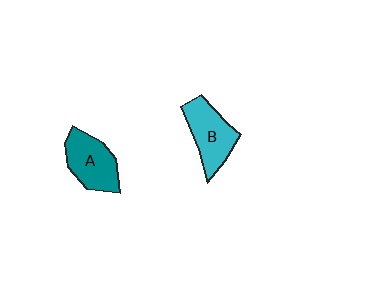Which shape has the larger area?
Shape B (cyan).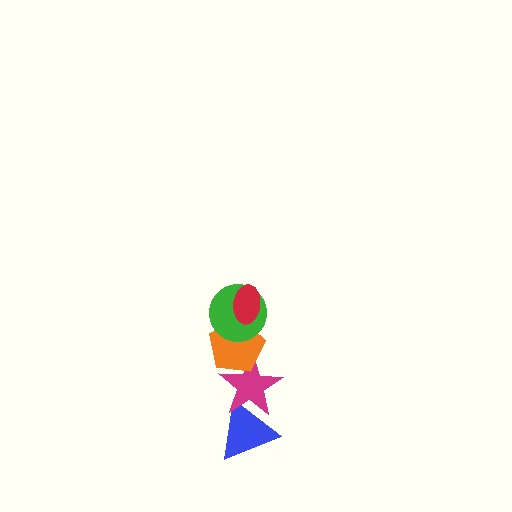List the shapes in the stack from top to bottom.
From top to bottom: the red ellipse, the green circle, the orange pentagon, the magenta star, the blue triangle.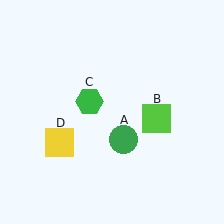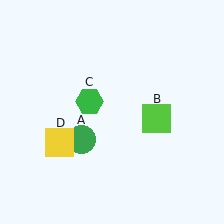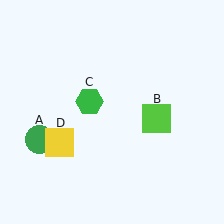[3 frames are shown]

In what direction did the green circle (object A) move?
The green circle (object A) moved left.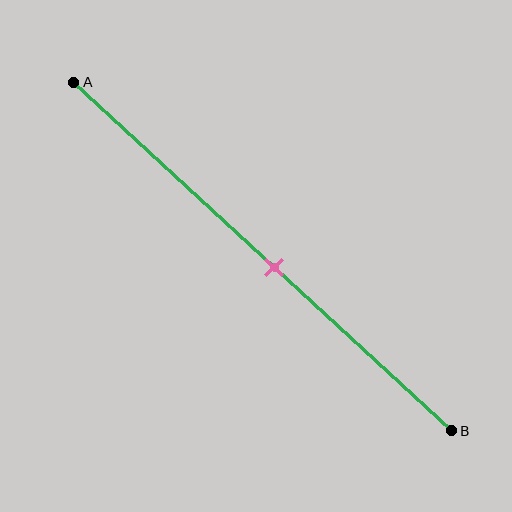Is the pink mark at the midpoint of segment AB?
No, the mark is at about 55% from A, not at the 50% midpoint.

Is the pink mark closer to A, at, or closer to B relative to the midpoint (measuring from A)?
The pink mark is closer to point B than the midpoint of segment AB.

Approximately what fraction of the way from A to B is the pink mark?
The pink mark is approximately 55% of the way from A to B.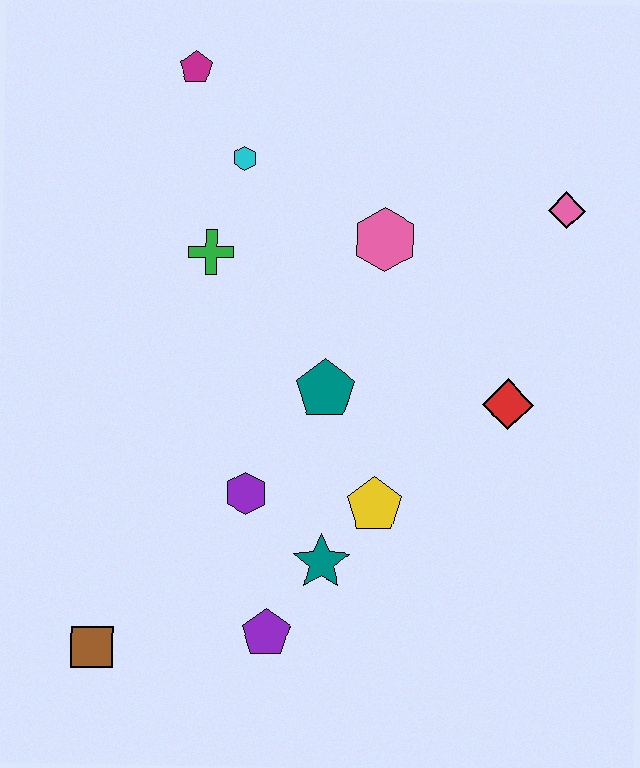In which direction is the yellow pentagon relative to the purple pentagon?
The yellow pentagon is above the purple pentagon.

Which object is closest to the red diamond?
The yellow pentagon is closest to the red diamond.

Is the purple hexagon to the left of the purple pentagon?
Yes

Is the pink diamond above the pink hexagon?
Yes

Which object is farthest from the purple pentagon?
The magenta pentagon is farthest from the purple pentagon.